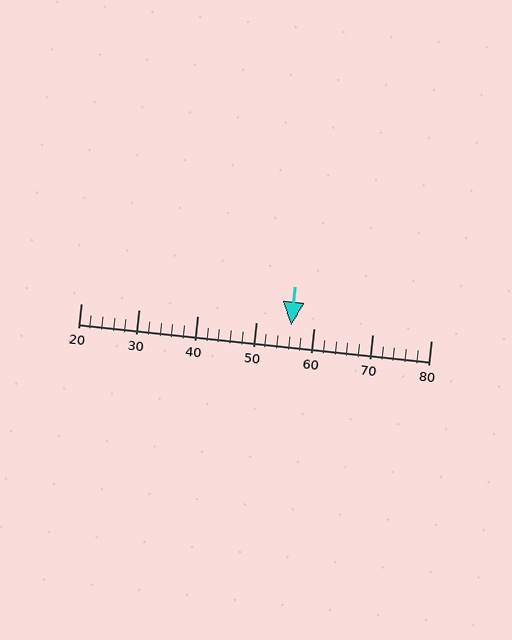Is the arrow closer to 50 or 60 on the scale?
The arrow is closer to 60.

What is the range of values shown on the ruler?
The ruler shows values from 20 to 80.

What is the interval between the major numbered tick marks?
The major tick marks are spaced 10 units apart.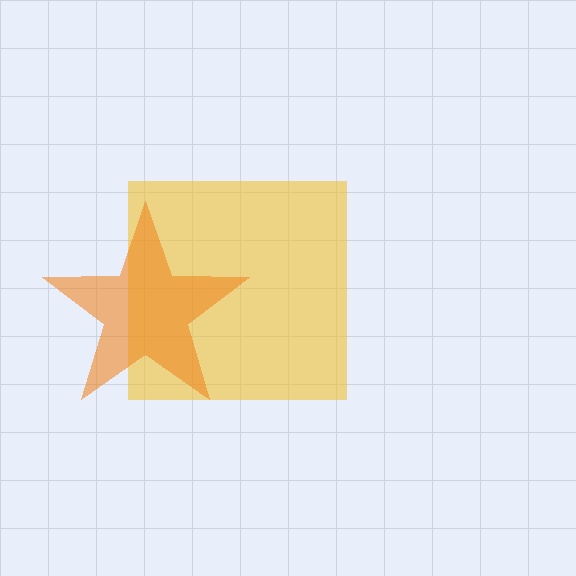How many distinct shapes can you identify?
There are 2 distinct shapes: a yellow square, an orange star.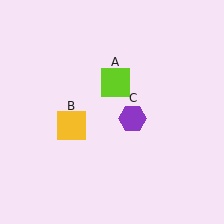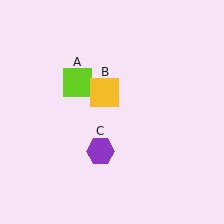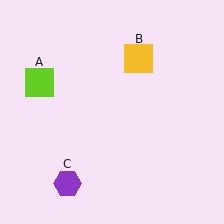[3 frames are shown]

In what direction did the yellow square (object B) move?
The yellow square (object B) moved up and to the right.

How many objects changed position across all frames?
3 objects changed position: lime square (object A), yellow square (object B), purple hexagon (object C).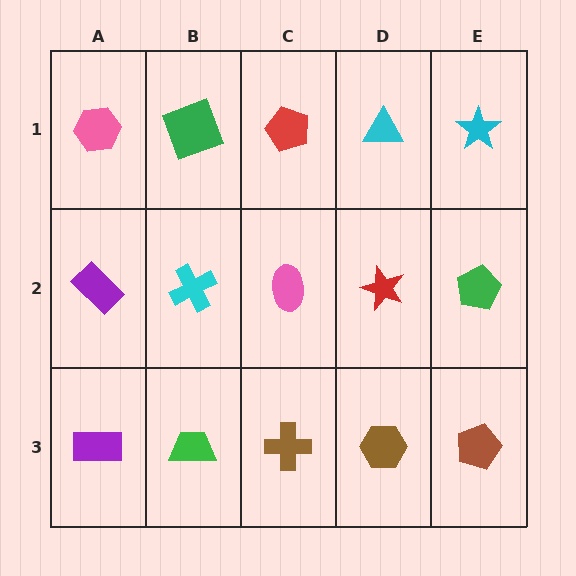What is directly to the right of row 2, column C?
A red star.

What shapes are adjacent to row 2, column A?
A pink hexagon (row 1, column A), a purple rectangle (row 3, column A), a cyan cross (row 2, column B).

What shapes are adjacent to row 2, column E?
A cyan star (row 1, column E), a brown pentagon (row 3, column E), a red star (row 2, column D).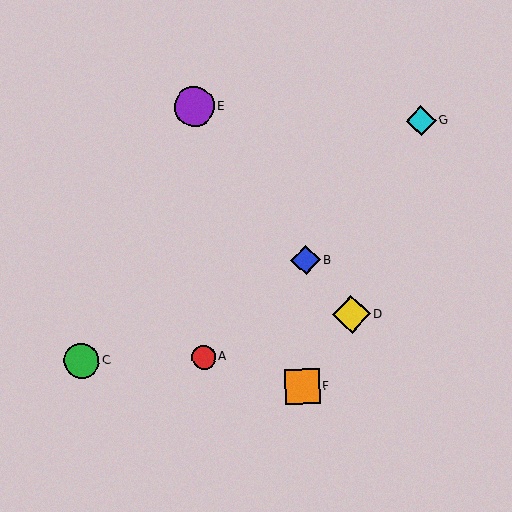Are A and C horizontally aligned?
Yes, both are at y≈357.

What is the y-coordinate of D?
Object D is at y≈314.